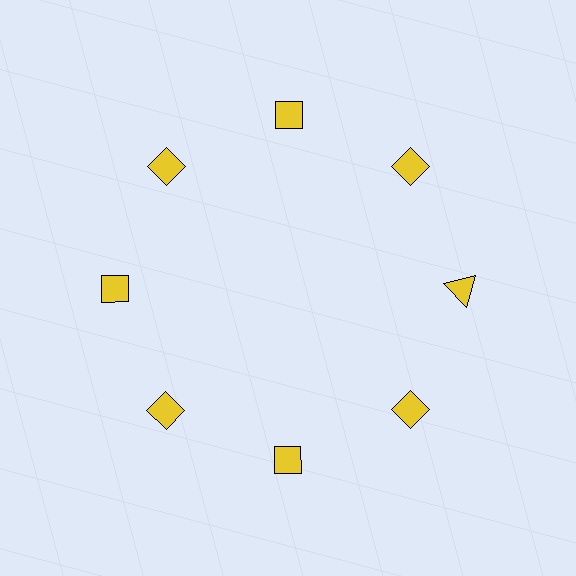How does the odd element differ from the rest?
It has a different shape: triangle instead of diamond.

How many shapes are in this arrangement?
There are 8 shapes arranged in a ring pattern.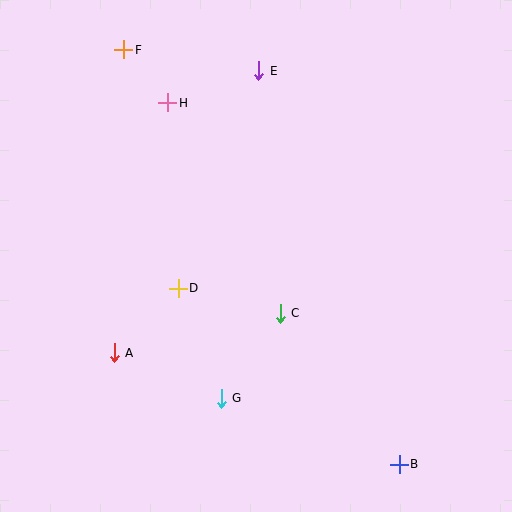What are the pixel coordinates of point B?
Point B is at (399, 464).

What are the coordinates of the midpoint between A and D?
The midpoint between A and D is at (146, 321).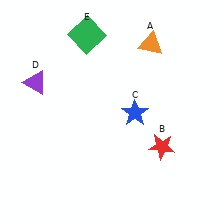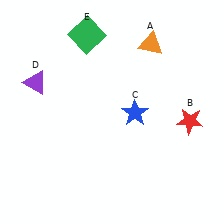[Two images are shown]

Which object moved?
The red star (B) moved right.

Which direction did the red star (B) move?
The red star (B) moved right.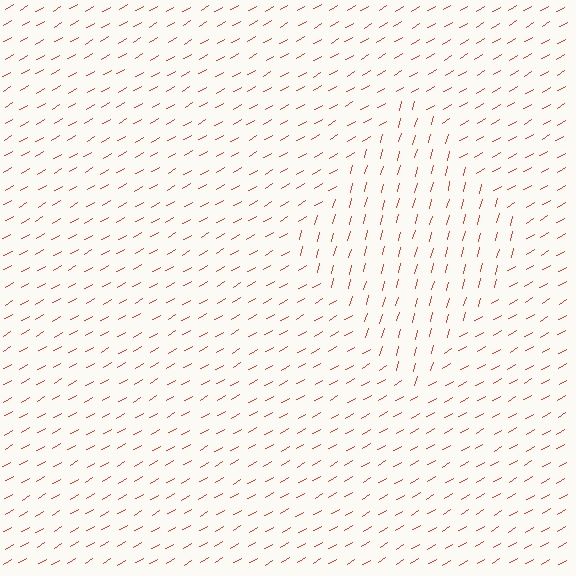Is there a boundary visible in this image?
Yes, there is a texture boundary formed by a change in line orientation.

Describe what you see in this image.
The image is filled with small red line segments. A diamond region in the image has lines oriented differently from the surrounding lines, creating a visible texture boundary.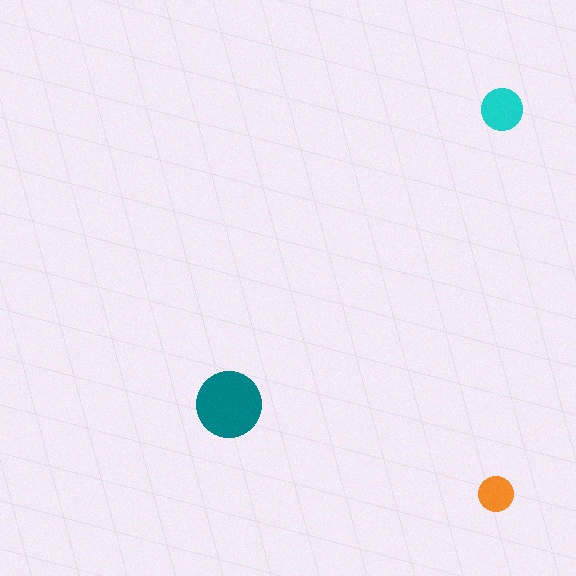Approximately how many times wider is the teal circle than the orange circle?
About 2 times wider.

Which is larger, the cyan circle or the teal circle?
The teal one.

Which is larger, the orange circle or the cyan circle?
The cyan one.